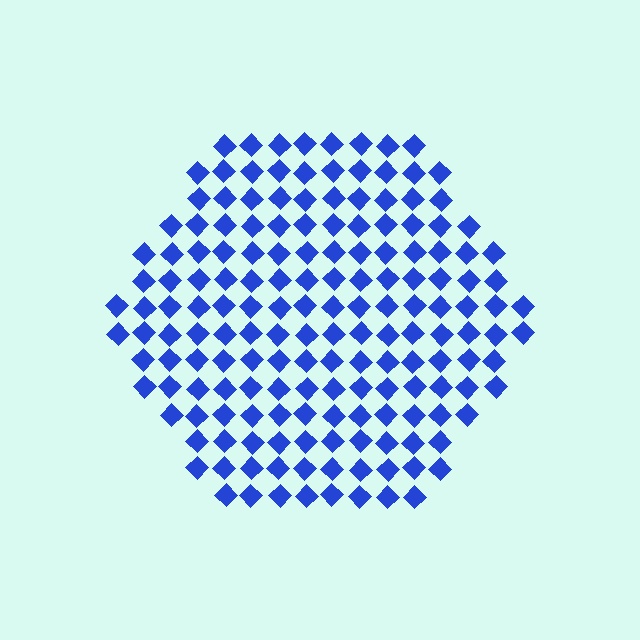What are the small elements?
The small elements are diamonds.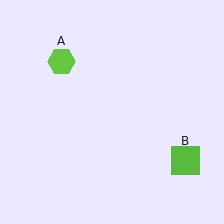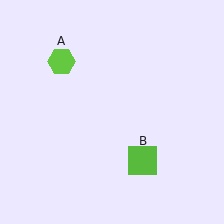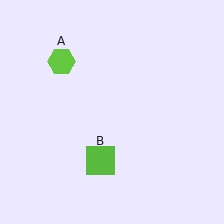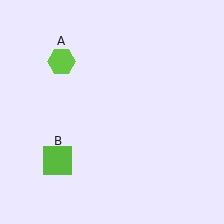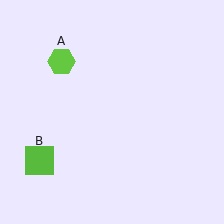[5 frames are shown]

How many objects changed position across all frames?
1 object changed position: lime square (object B).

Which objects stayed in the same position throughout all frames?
Lime hexagon (object A) remained stationary.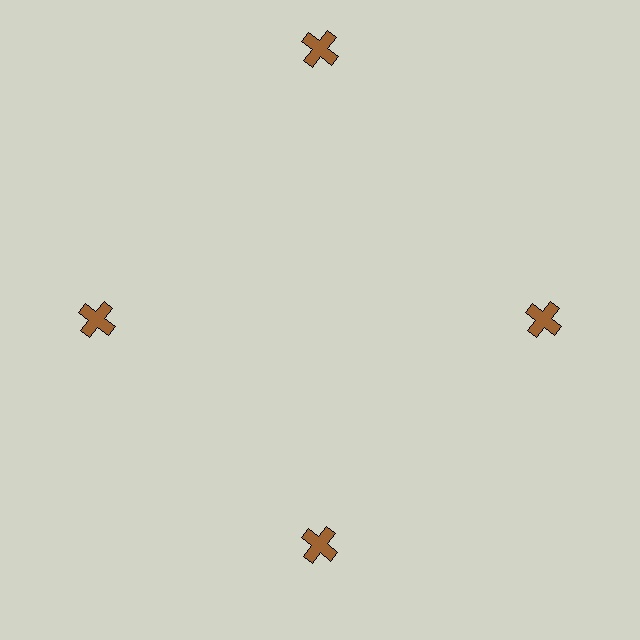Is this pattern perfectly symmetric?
No. The 4 brown crosses are arranged in a ring, but one element near the 12 o'clock position is pushed outward from the center, breaking the 4-fold rotational symmetry.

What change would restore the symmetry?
The symmetry would be restored by moving it inward, back onto the ring so that all 4 crosses sit at equal angles and equal distance from the center.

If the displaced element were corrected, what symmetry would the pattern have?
It would have 4-fold rotational symmetry — the pattern would map onto itself every 90 degrees.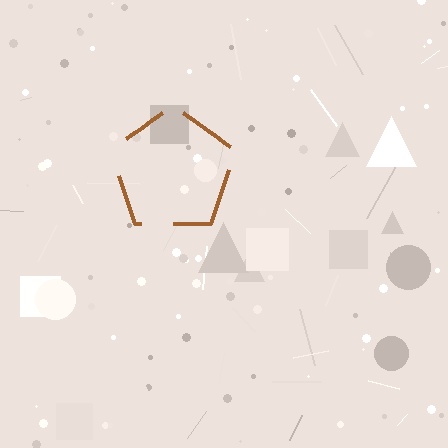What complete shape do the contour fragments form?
The contour fragments form a pentagon.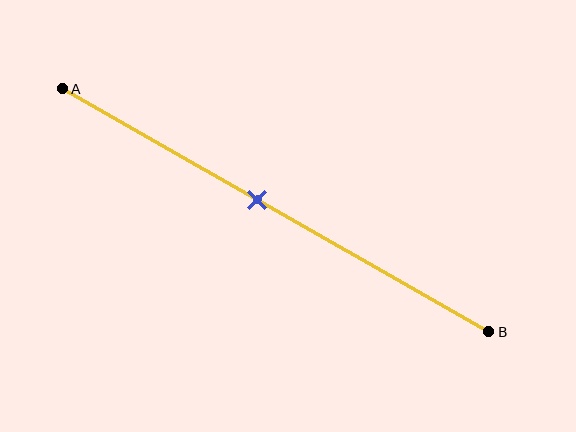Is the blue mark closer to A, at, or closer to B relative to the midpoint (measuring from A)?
The blue mark is closer to point A than the midpoint of segment AB.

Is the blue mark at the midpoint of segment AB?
No, the mark is at about 45% from A, not at the 50% midpoint.